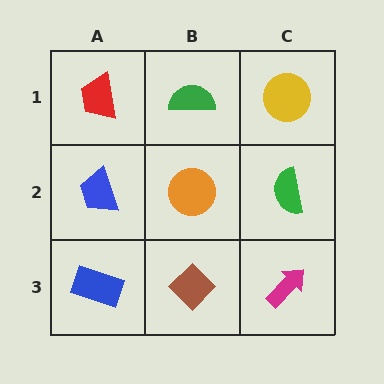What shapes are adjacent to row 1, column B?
An orange circle (row 2, column B), a red trapezoid (row 1, column A), a yellow circle (row 1, column C).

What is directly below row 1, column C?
A green semicircle.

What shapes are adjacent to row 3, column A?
A blue trapezoid (row 2, column A), a brown diamond (row 3, column B).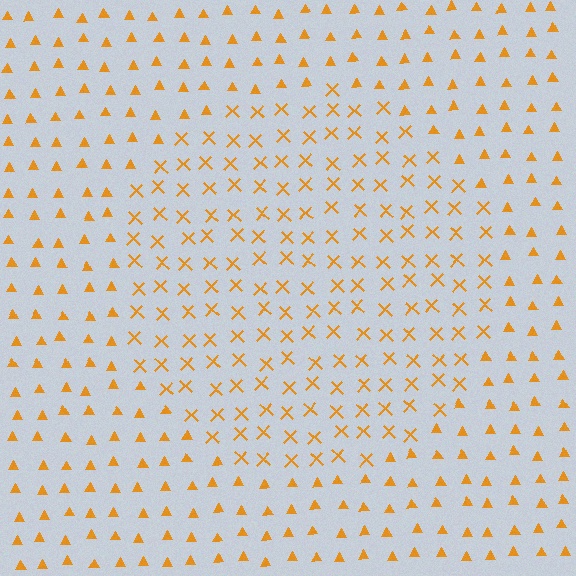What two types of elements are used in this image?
The image uses X marks inside the circle region and triangles outside it.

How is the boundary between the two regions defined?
The boundary is defined by a change in element shape: X marks inside vs. triangles outside. All elements share the same color and spacing.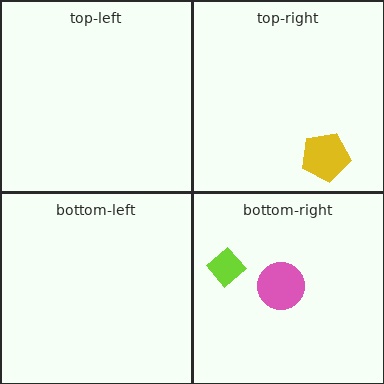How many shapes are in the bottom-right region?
2.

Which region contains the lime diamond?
The bottom-right region.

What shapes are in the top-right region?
The yellow pentagon.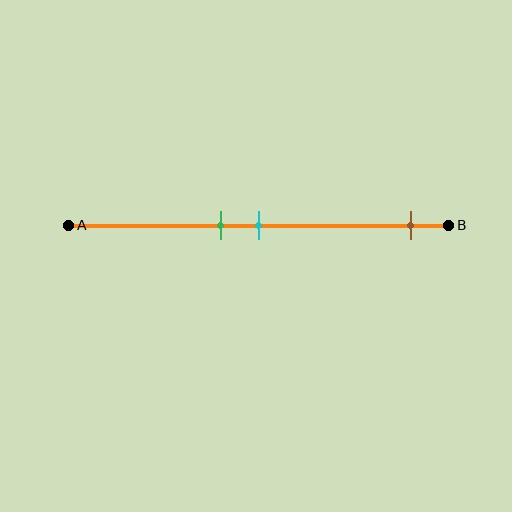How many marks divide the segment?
There are 3 marks dividing the segment.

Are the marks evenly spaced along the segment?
No, the marks are not evenly spaced.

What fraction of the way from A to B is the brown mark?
The brown mark is approximately 90% (0.9) of the way from A to B.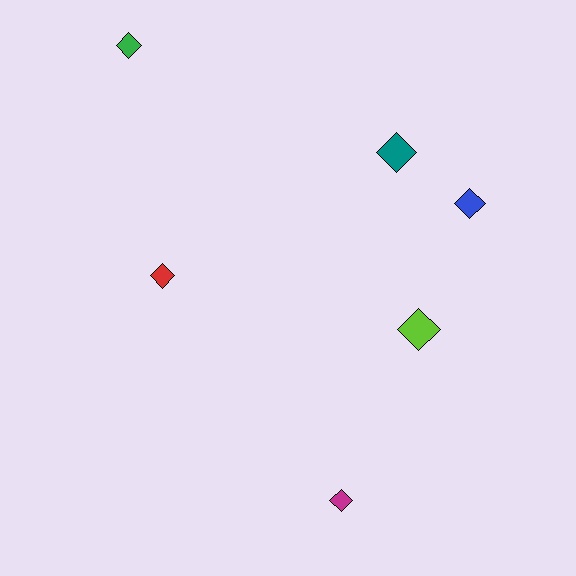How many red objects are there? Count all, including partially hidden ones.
There is 1 red object.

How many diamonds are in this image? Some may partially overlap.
There are 6 diamonds.